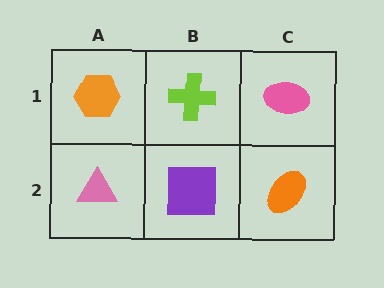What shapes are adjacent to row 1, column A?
A pink triangle (row 2, column A), a lime cross (row 1, column B).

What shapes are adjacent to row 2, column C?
A pink ellipse (row 1, column C), a purple square (row 2, column B).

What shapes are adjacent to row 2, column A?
An orange hexagon (row 1, column A), a purple square (row 2, column B).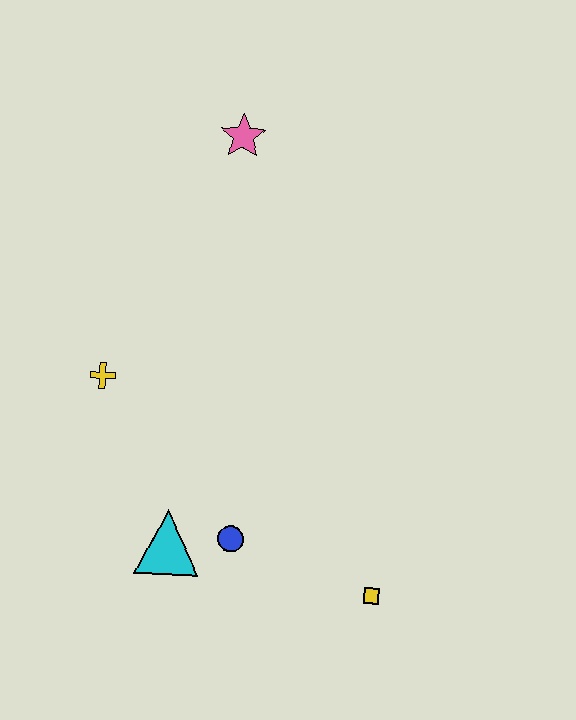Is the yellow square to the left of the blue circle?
No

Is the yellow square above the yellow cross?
No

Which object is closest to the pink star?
The yellow cross is closest to the pink star.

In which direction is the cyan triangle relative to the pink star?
The cyan triangle is below the pink star.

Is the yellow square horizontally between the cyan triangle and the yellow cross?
No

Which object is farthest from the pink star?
The yellow square is farthest from the pink star.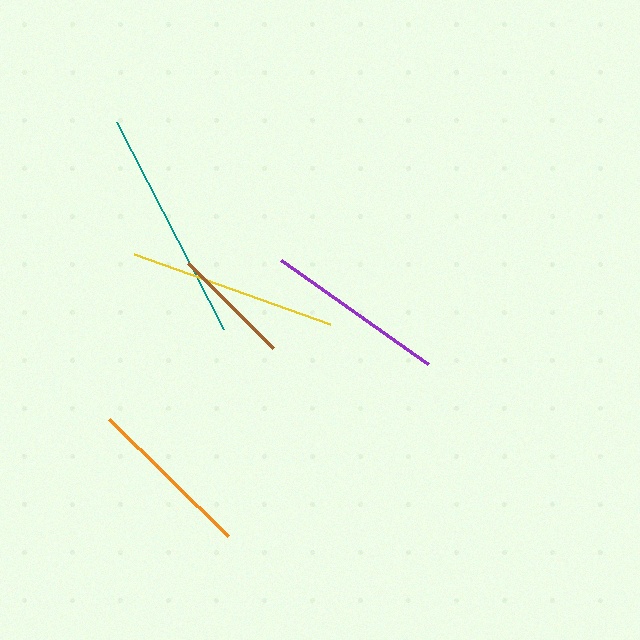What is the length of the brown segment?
The brown segment is approximately 120 pixels long.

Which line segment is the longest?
The teal line is the longest at approximately 233 pixels.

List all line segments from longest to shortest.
From longest to shortest: teal, yellow, purple, orange, brown.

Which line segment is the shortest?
The brown line is the shortest at approximately 120 pixels.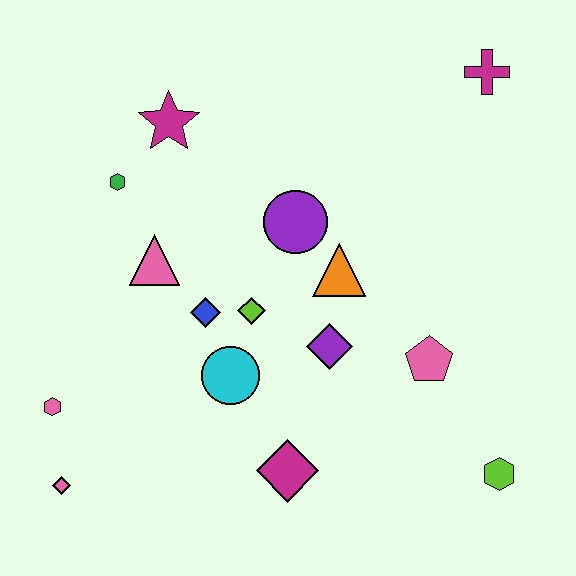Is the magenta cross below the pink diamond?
No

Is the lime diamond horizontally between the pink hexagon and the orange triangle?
Yes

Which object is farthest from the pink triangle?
The lime hexagon is farthest from the pink triangle.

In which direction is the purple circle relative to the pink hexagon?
The purple circle is to the right of the pink hexagon.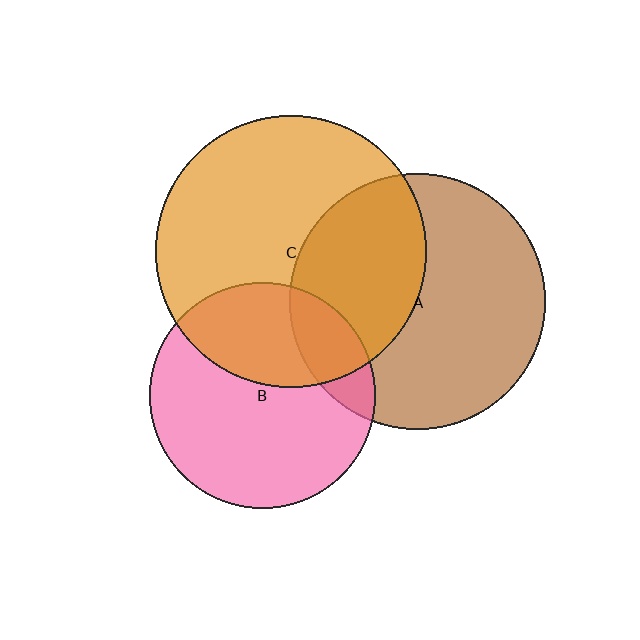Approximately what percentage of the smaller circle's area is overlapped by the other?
Approximately 40%.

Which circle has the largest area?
Circle C (orange).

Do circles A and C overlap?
Yes.